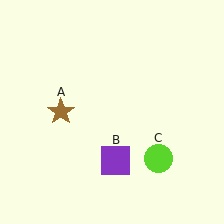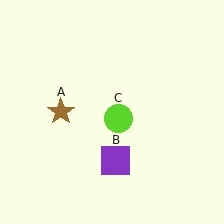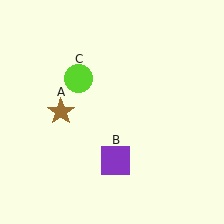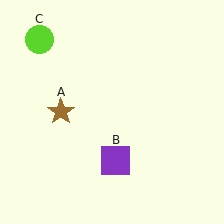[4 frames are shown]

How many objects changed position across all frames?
1 object changed position: lime circle (object C).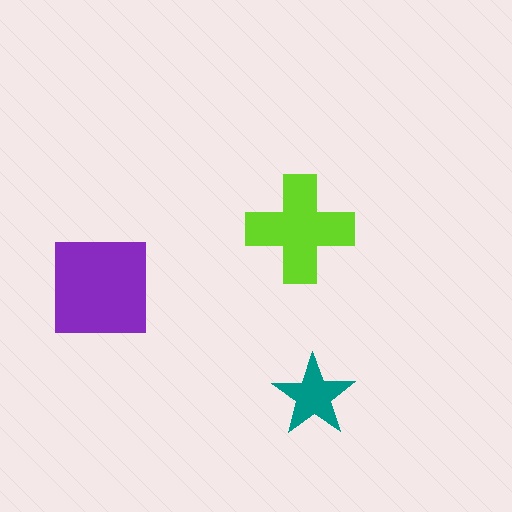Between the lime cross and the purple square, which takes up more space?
The purple square.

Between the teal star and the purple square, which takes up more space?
The purple square.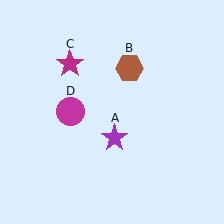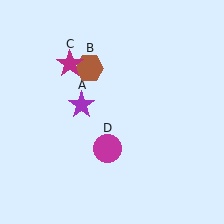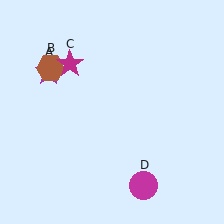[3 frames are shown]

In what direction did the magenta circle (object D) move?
The magenta circle (object D) moved down and to the right.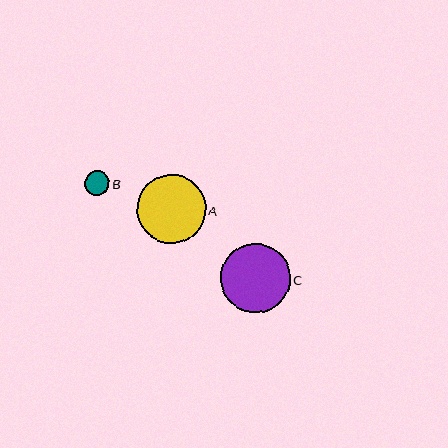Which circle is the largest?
Circle C is the largest with a size of approximately 69 pixels.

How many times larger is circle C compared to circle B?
Circle C is approximately 2.8 times the size of circle B.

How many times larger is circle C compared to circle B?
Circle C is approximately 2.8 times the size of circle B.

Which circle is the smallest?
Circle B is the smallest with a size of approximately 25 pixels.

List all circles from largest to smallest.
From largest to smallest: C, A, B.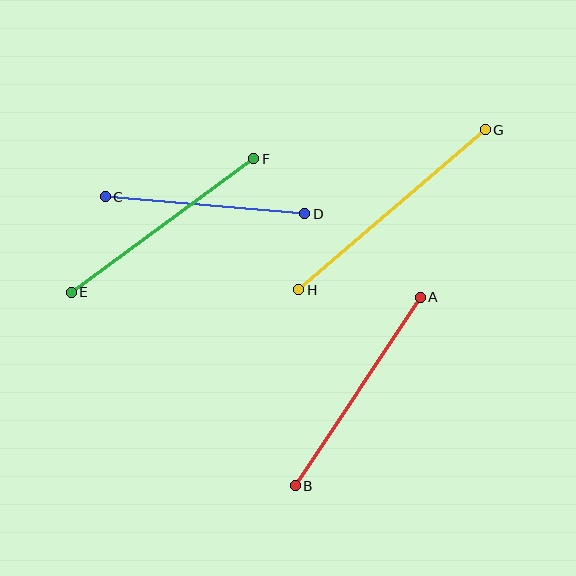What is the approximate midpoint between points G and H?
The midpoint is at approximately (392, 210) pixels.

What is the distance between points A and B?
The distance is approximately 226 pixels.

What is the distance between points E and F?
The distance is approximately 226 pixels.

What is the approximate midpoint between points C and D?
The midpoint is at approximately (205, 205) pixels.